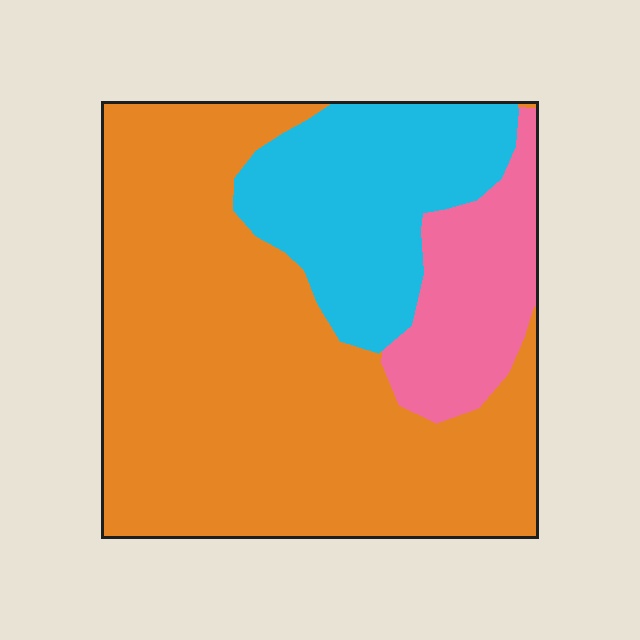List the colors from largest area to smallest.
From largest to smallest: orange, cyan, pink.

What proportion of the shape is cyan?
Cyan covers roughly 20% of the shape.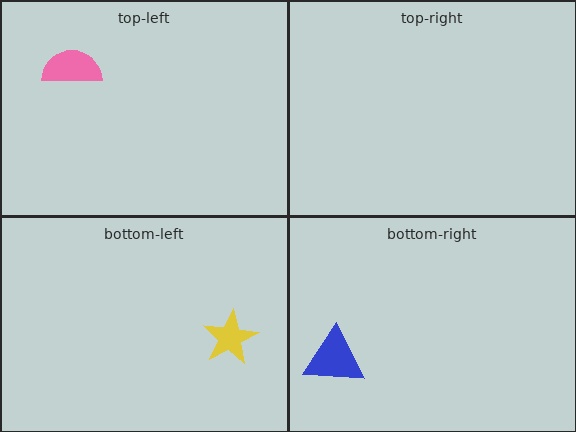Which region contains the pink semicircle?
The top-left region.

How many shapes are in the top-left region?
1.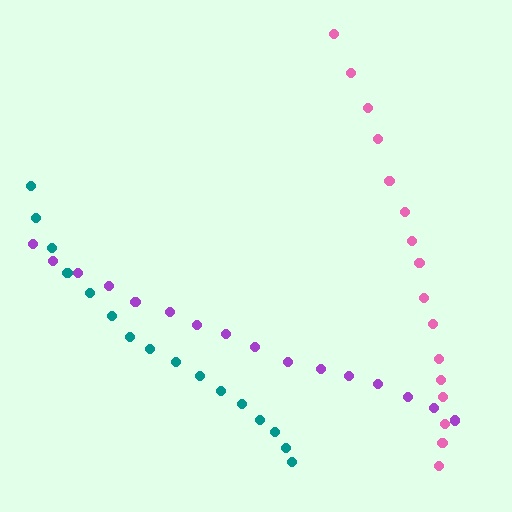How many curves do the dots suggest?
There are 3 distinct paths.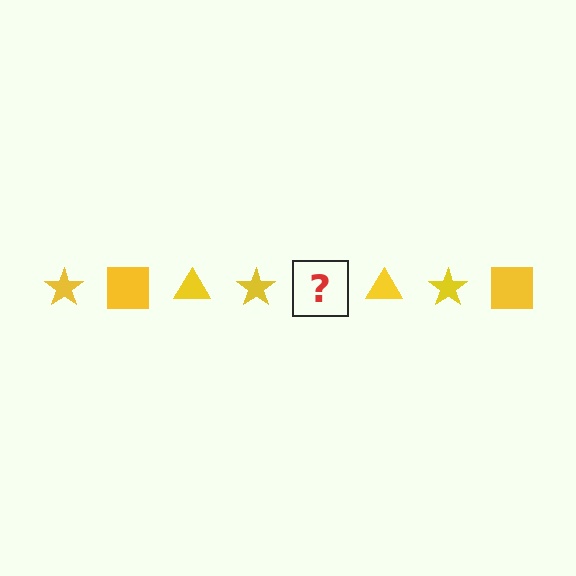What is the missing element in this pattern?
The missing element is a yellow square.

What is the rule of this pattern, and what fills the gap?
The rule is that the pattern cycles through star, square, triangle shapes in yellow. The gap should be filled with a yellow square.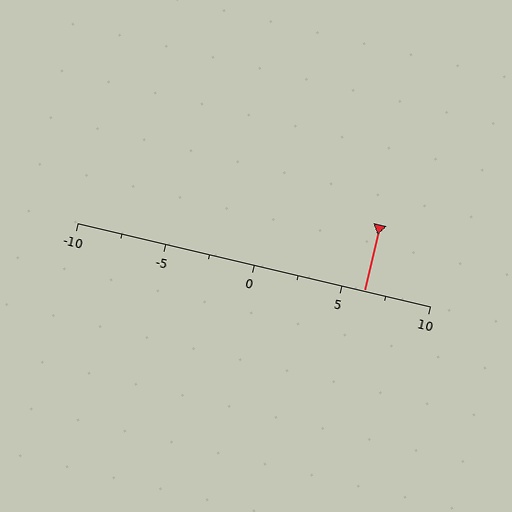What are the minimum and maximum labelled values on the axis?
The axis runs from -10 to 10.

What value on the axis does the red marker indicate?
The marker indicates approximately 6.2.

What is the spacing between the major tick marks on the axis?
The major ticks are spaced 5 apart.